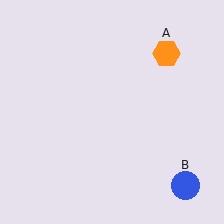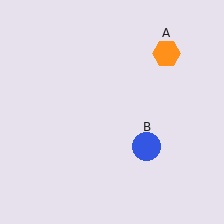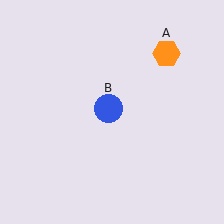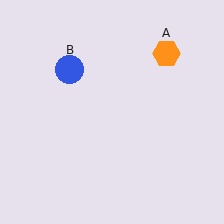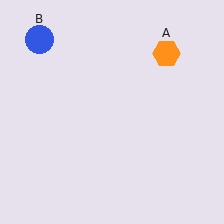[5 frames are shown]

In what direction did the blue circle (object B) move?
The blue circle (object B) moved up and to the left.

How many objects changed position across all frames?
1 object changed position: blue circle (object B).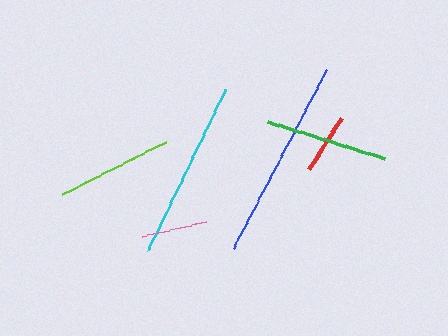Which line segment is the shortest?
The red line is the shortest at approximately 61 pixels.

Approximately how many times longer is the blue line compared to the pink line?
The blue line is approximately 3.0 times the length of the pink line.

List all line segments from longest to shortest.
From longest to shortest: blue, cyan, green, lime, pink, red.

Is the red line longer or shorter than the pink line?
The pink line is longer than the red line.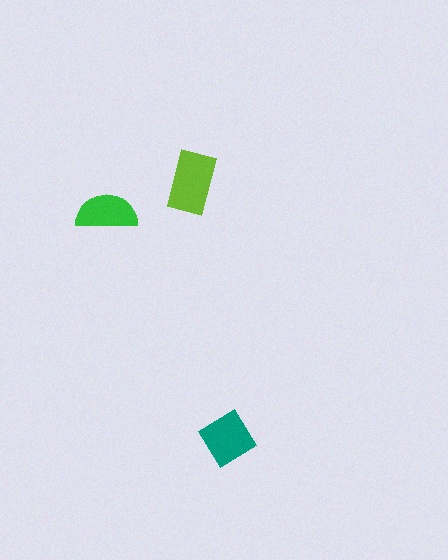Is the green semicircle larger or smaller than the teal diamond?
Smaller.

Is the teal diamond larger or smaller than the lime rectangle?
Smaller.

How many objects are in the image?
There are 3 objects in the image.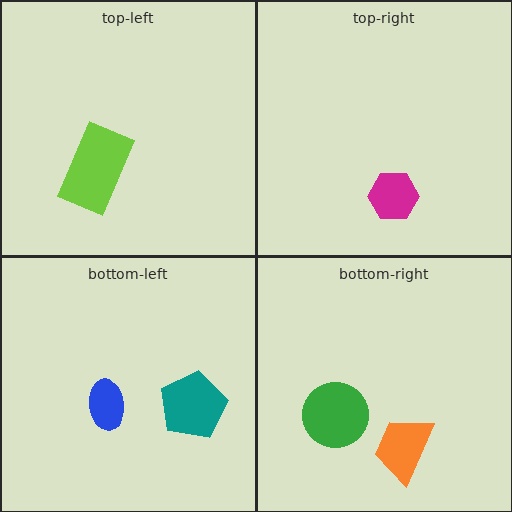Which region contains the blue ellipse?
The bottom-left region.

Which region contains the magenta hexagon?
The top-right region.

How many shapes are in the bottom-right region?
2.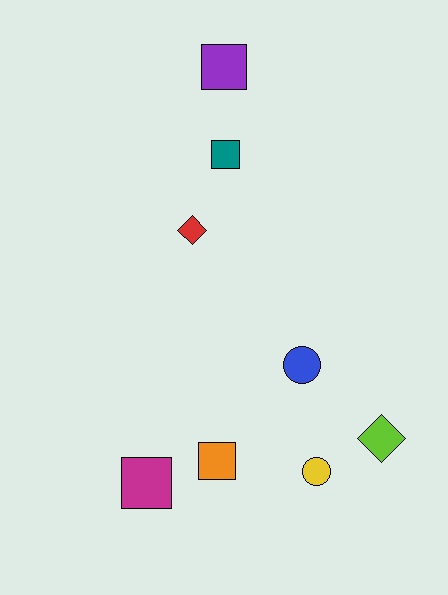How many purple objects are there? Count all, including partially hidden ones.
There is 1 purple object.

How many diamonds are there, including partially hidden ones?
There are 2 diamonds.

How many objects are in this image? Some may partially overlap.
There are 8 objects.